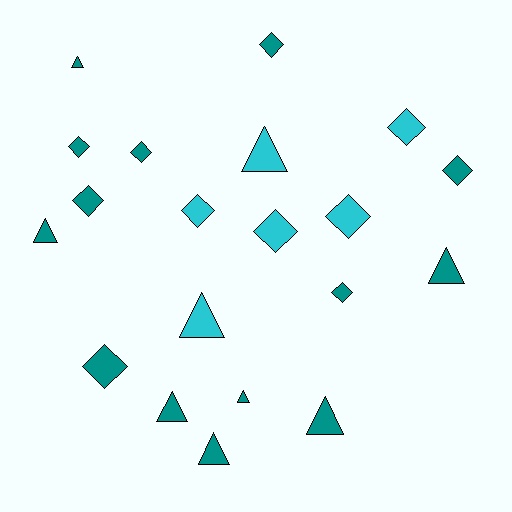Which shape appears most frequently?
Diamond, with 11 objects.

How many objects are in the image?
There are 20 objects.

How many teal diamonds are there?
There are 7 teal diamonds.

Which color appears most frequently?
Teal, with 14 objects.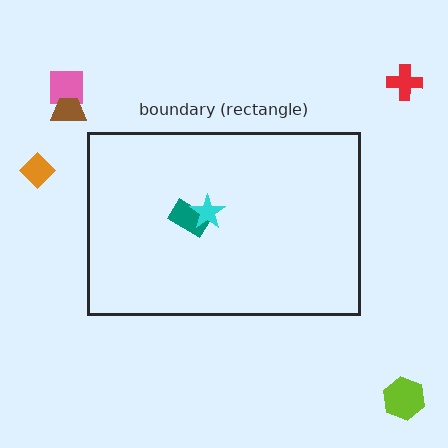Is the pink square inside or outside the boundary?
Outside.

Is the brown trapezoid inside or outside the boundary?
Outside.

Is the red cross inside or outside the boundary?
Outside.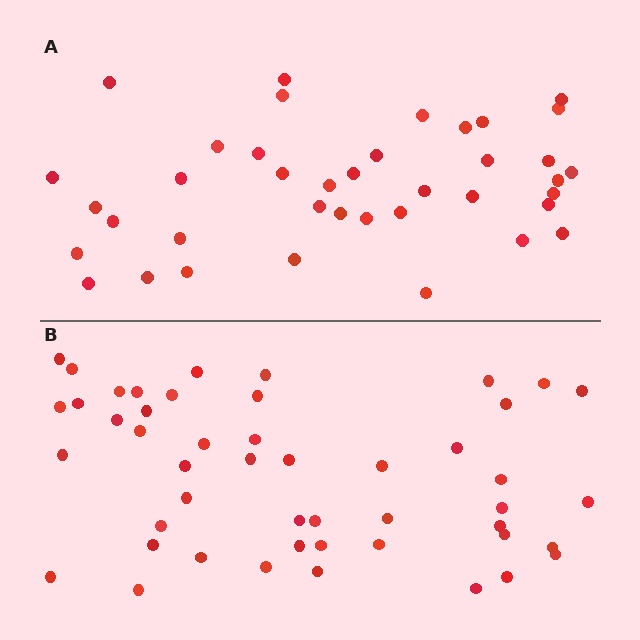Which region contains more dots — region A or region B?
Region B (the bottom region) has more dots.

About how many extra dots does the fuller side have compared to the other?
Region B has roughly 8 or so more dots than region A.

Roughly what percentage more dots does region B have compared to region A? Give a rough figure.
About 25% more.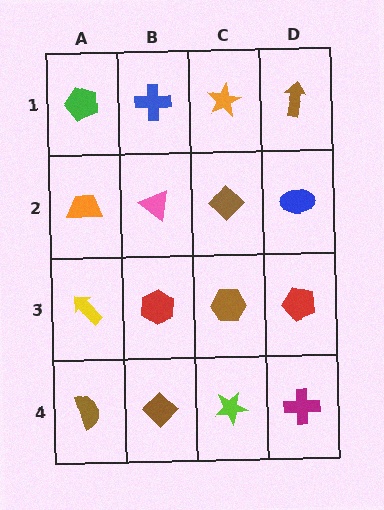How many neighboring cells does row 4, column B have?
3.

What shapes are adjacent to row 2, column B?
A blue cross (row 1, column B), a red hexagon (row 3, column B), an orange trapezoid (row 2, column A), a brown diamond (row 2, column C).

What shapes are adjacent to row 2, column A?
A green pentagon (row 1, column A), a yellow arrow (row 3, column A), a pink triangle (row 2, column B).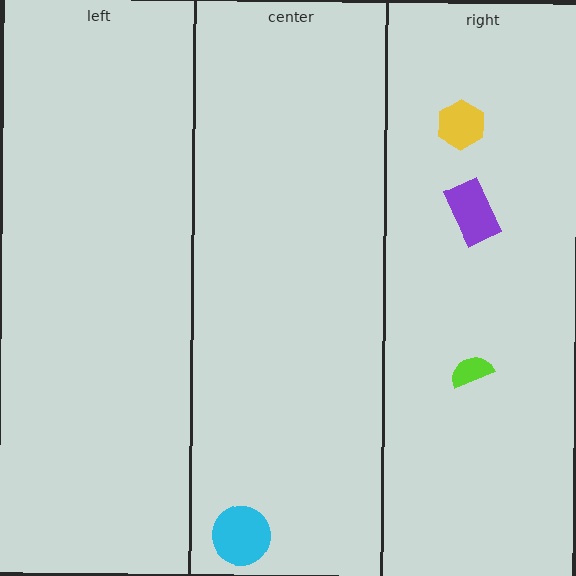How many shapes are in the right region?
3.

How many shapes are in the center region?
1.